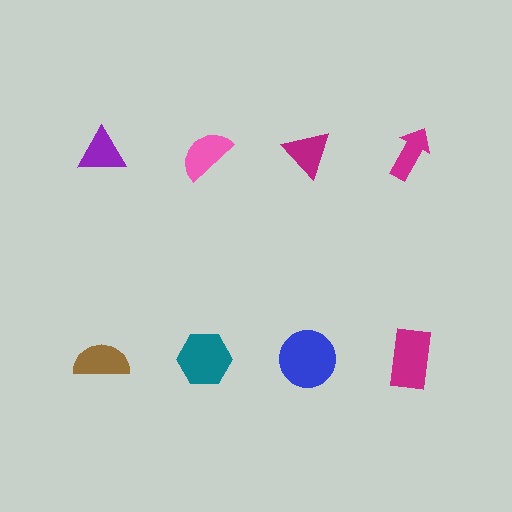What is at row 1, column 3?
A magenta triangle.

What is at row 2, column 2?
A teal hexagon.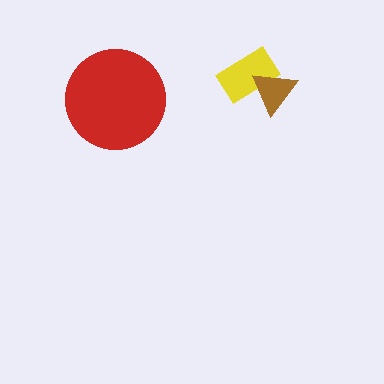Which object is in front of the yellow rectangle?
The brown triangle is in front of the yellow rectangle.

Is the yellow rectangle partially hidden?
Yes, it is partially covered by another shape.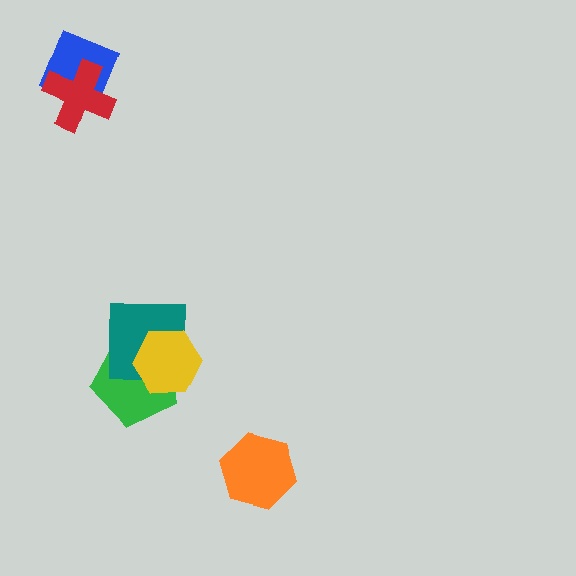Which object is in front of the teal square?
The yellow hexagon is in front of the teal square.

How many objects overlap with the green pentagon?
2 objects overlap with the green pentagon.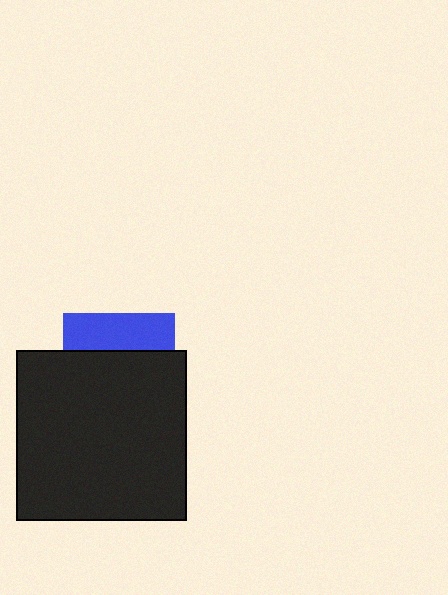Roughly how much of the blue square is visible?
A small part of it is visible (roughly 32%).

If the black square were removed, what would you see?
You would see the complete blue square.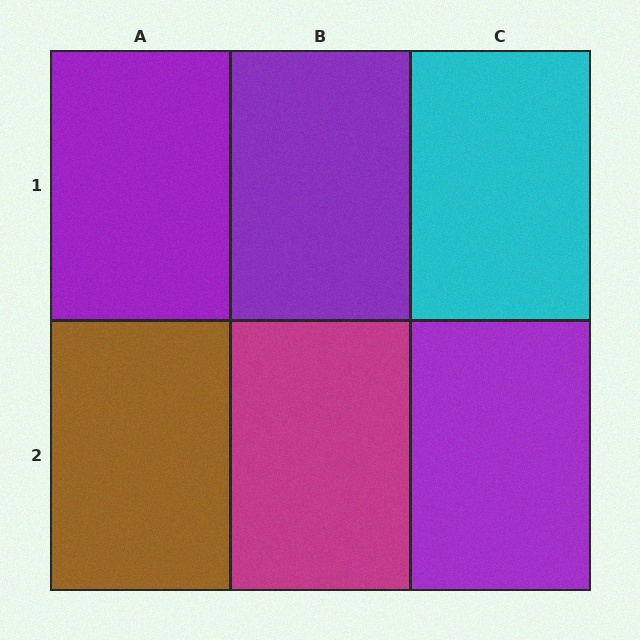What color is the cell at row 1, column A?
Purple.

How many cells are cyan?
1 cell is cyan.